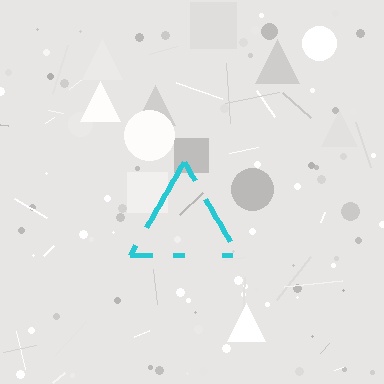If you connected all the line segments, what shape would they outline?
They would outline a triangle.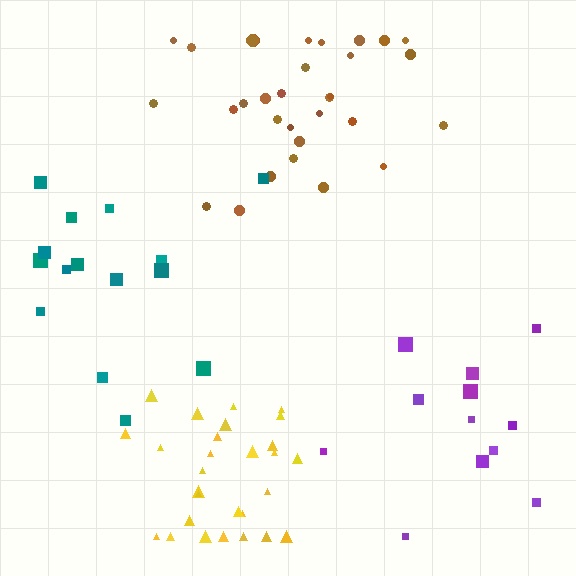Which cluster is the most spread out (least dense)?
Purple.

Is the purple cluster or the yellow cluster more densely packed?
Yellow.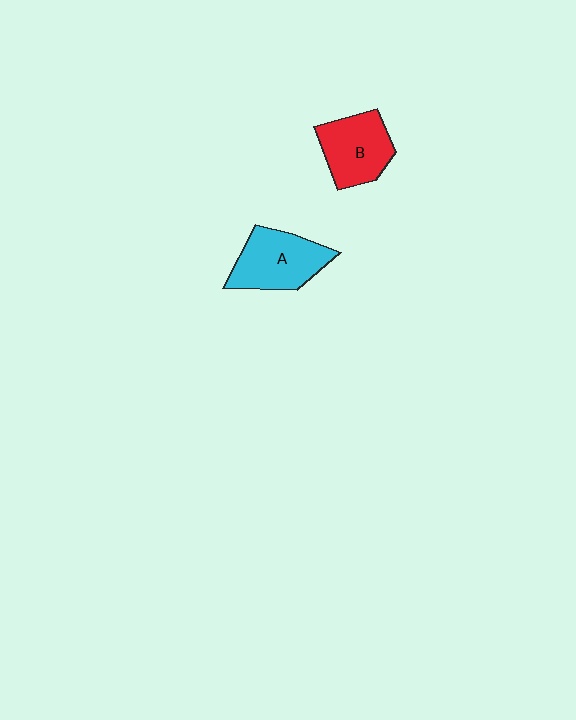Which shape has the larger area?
Shape A (cyan).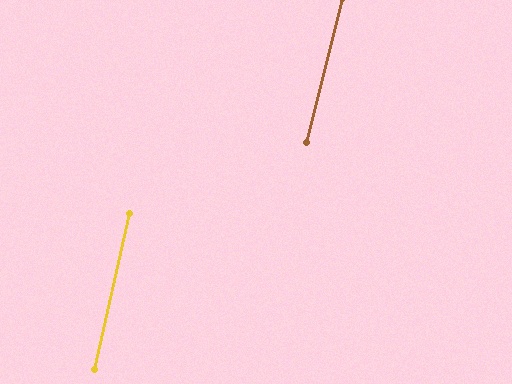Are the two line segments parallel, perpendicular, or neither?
Parallel — their directions differ by only 1.4°.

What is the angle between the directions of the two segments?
Approximately 1 degree.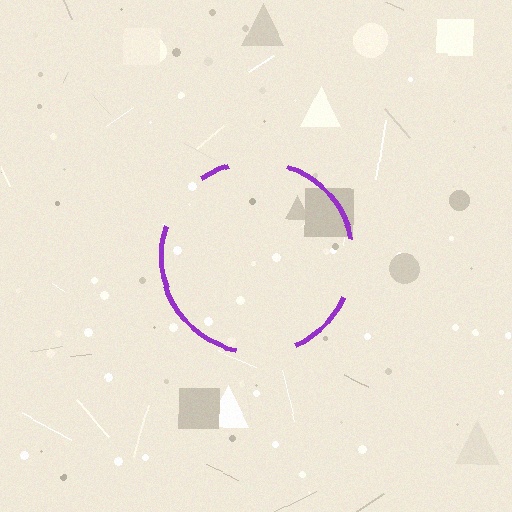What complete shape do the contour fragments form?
The contour fragments form a circle.